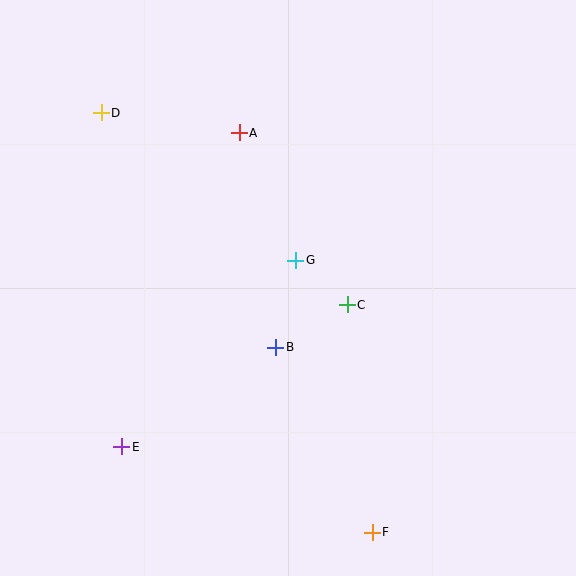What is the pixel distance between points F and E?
The distance between F and E is 265 pixels.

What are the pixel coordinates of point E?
Point E is at (122, 447).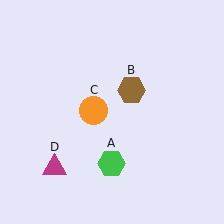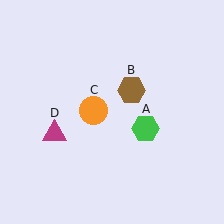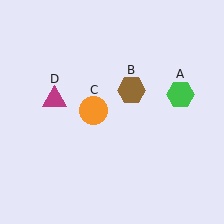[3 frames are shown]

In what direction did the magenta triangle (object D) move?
The magenta triangle (object D) moved up.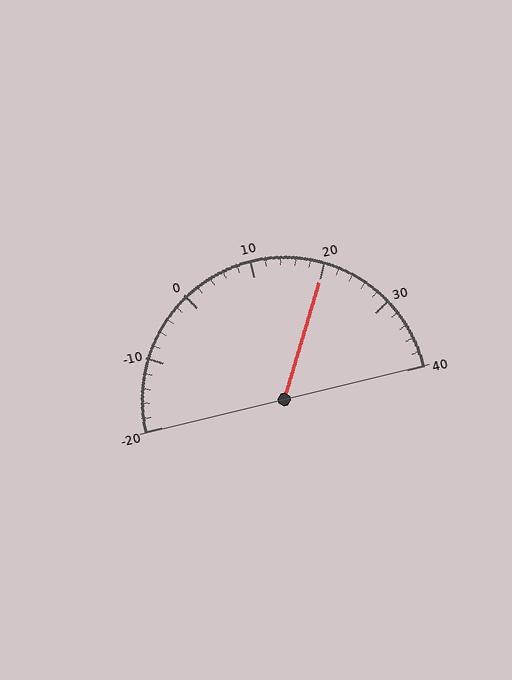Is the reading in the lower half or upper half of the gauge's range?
The reading is in the upper half of the range (-20 to 40).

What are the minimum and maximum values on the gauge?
The gauge ranges from -20 to 40.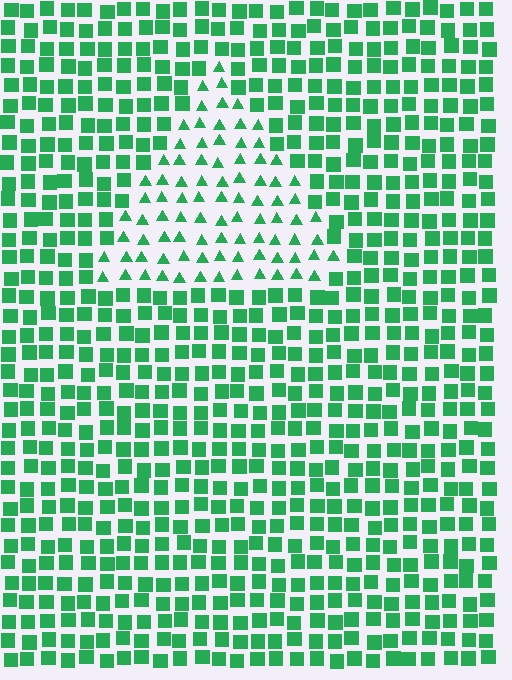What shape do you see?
I see a triangle.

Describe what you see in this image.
The image is filled with small green elements arranged in a uniform grid. A triangle-shaped region contains triangles, while the surrounding area contains squares. The boundary is defined purely by the change in element shape.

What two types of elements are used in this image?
The image uses triangles inside the triangle region and squares outside it.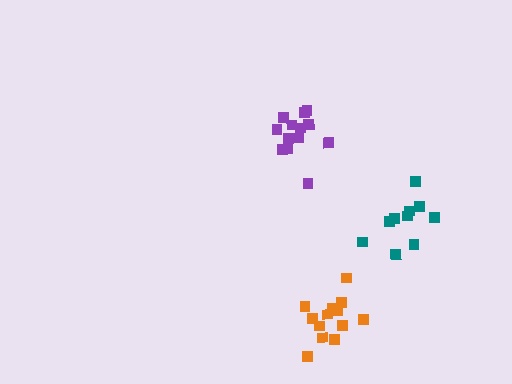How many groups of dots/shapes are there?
There are 3 groups.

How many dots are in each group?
Group 1: 10 dots, Group 2: 13 dots, Group 3: 13 dots (36 total).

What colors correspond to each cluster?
The clusters are colored: teal, purple, orange.